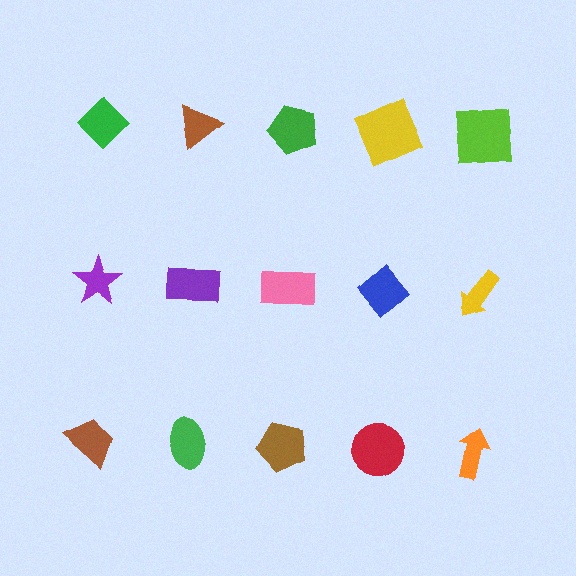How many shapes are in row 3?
5 shapes.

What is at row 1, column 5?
A lime square.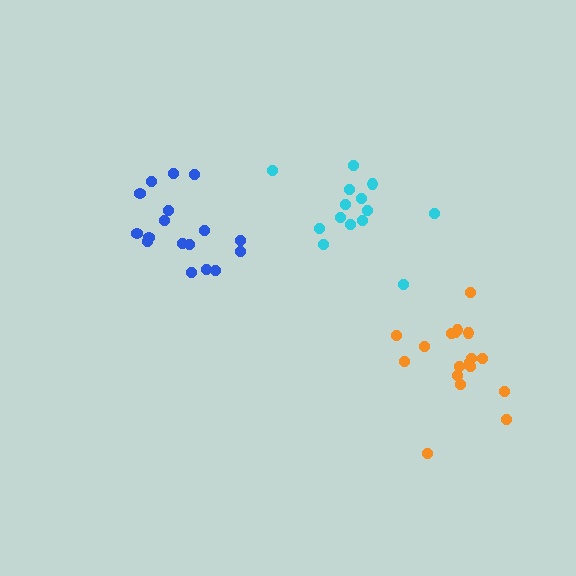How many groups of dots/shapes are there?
There are 3 groups.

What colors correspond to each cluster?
The clusters are colored: cyan, blue, orange.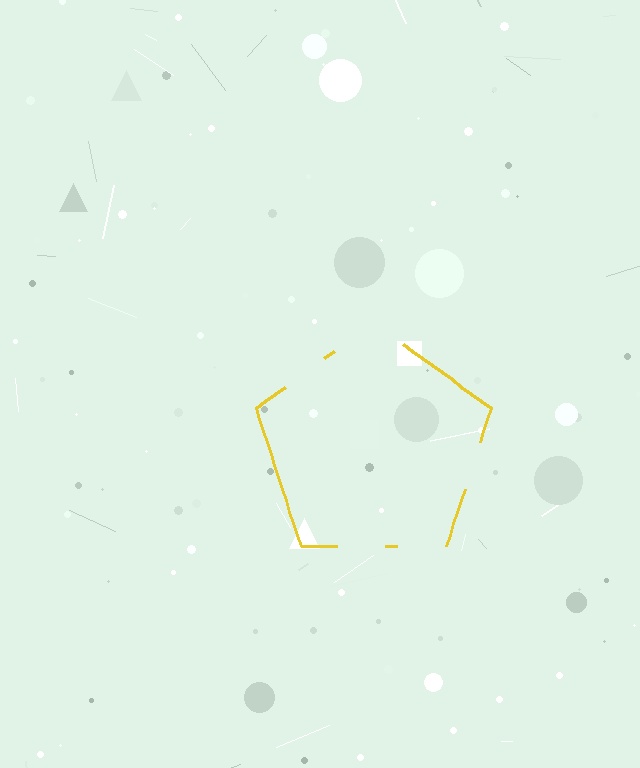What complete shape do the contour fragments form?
The contour fragments form a pentagon.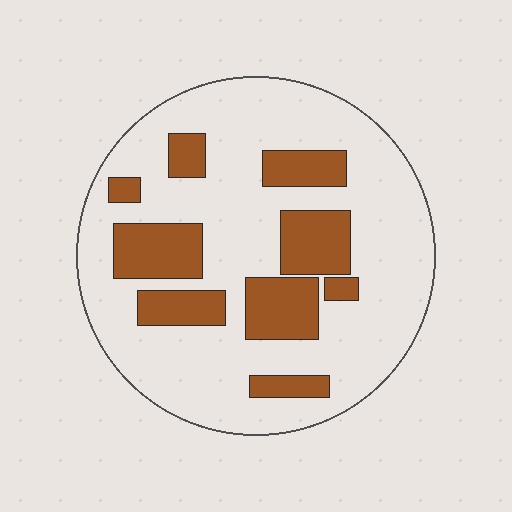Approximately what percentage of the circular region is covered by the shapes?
Approximately 25%.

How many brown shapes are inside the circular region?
9.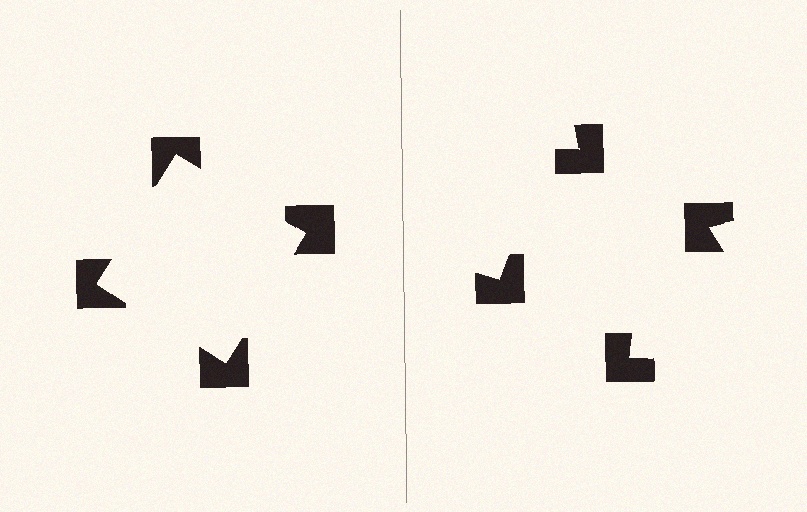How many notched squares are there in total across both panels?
8 — 4 on each side.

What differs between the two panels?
The notched squares are positioned identically on both sides; only the wedge orientations differ. On the left they align to a square; on the right they are misaligned.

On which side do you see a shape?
An illusory square appears on the left side. On the right side the wedge cuts are rotated, so no coherent shape forms.